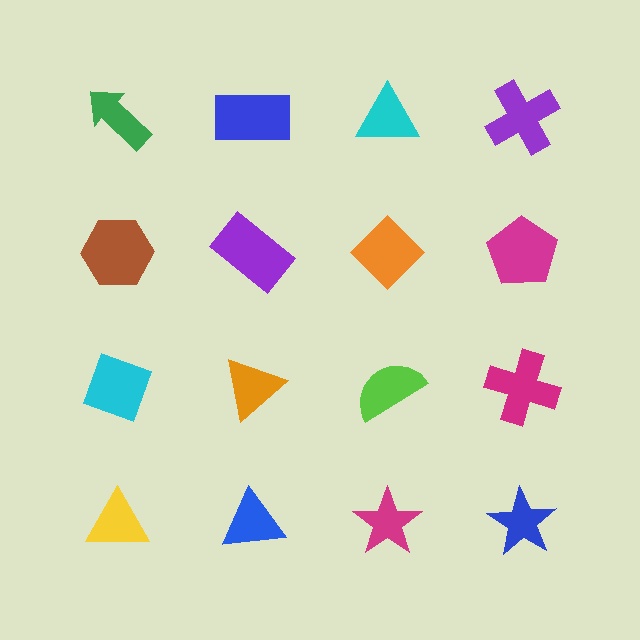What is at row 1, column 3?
A cyan triangle.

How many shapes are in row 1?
4 shapes.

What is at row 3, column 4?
A magenta cross.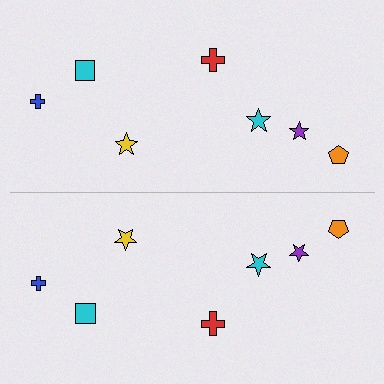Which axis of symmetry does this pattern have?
The pattern has a horizontal axis of symmetry running through the center of the image.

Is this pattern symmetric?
Yes, this pattern has bilateral (reflection) symmetry.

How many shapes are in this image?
There are 14 shapes in this image.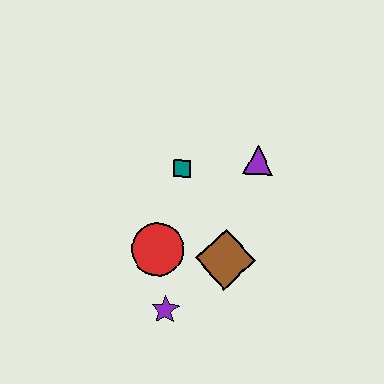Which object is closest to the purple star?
The red circle is closest to the purple star.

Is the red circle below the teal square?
Yes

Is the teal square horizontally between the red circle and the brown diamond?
Yes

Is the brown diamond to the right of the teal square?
Yes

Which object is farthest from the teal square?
The purple star is farthest from the teal square.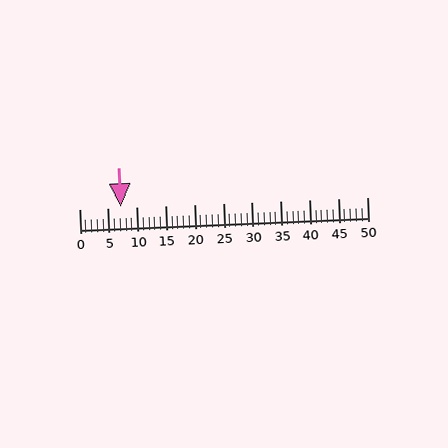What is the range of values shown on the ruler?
The ruler shows values from 0 to 50.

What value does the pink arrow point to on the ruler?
The pink arrow points to approximately 7.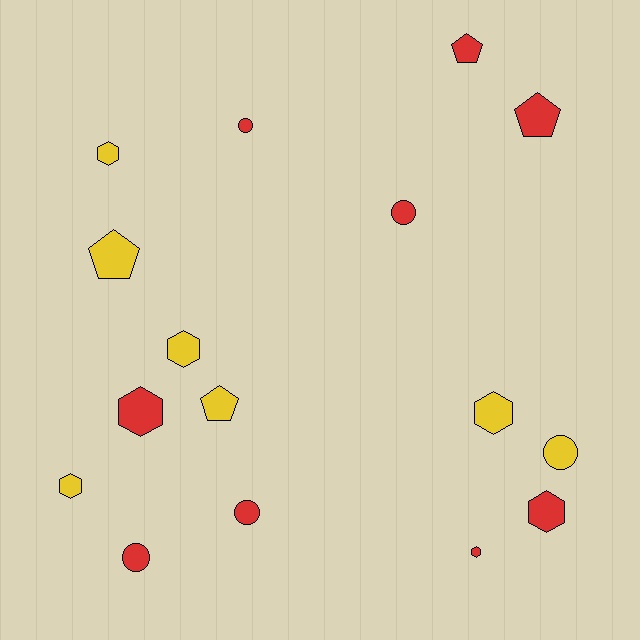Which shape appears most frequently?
Hexagon, with 7 objects.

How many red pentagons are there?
There are 2 red pentagons.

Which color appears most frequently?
Red, with 9 objects.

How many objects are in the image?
There are 16 objects.